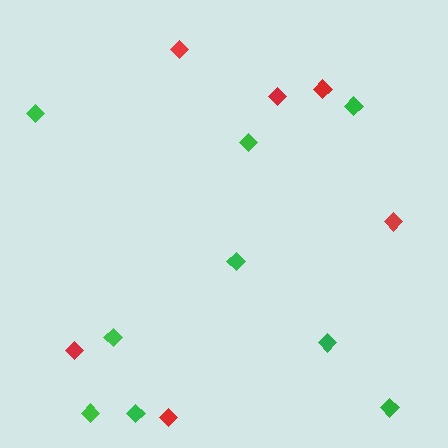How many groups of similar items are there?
There are 2 groups: one group of green diamonds (9) and one group of red diamonds (6).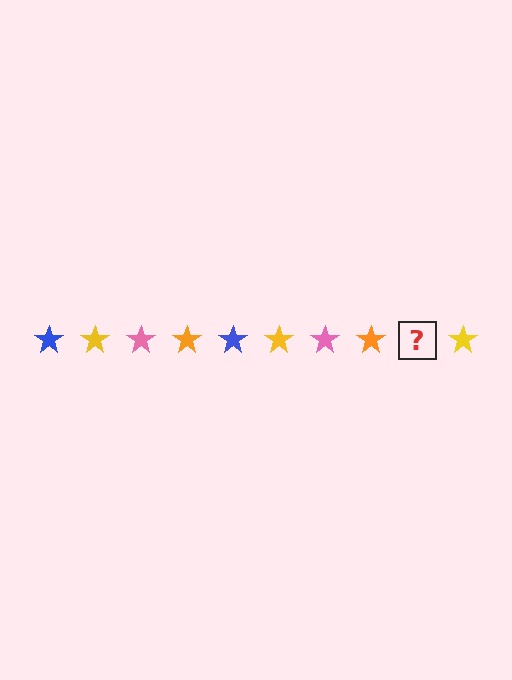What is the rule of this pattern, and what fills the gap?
The rule is that the pattern cycles through blue, yellow, pink, orange stars. The gap should be filled with a blue star.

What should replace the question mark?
The question mark should be replaced with a blue star.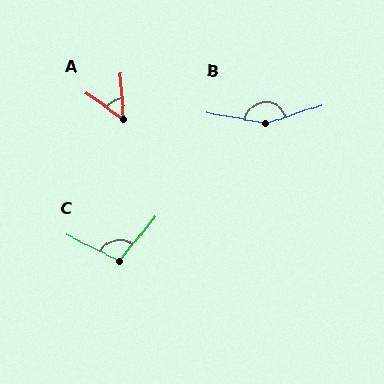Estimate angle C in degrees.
Approximately 103 degrees.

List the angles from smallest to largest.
A (52°), C (103°), B (152°).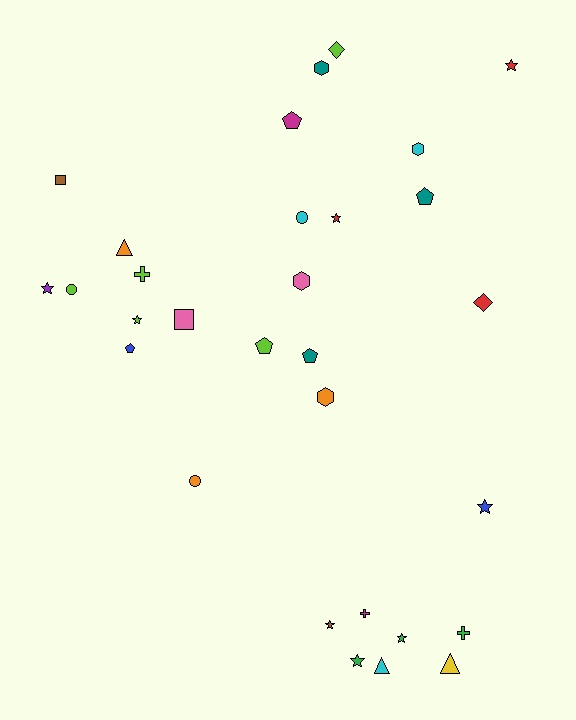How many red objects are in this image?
There are 3 red objects.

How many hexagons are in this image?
There are 4 hexagons.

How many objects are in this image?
There are 30 objects.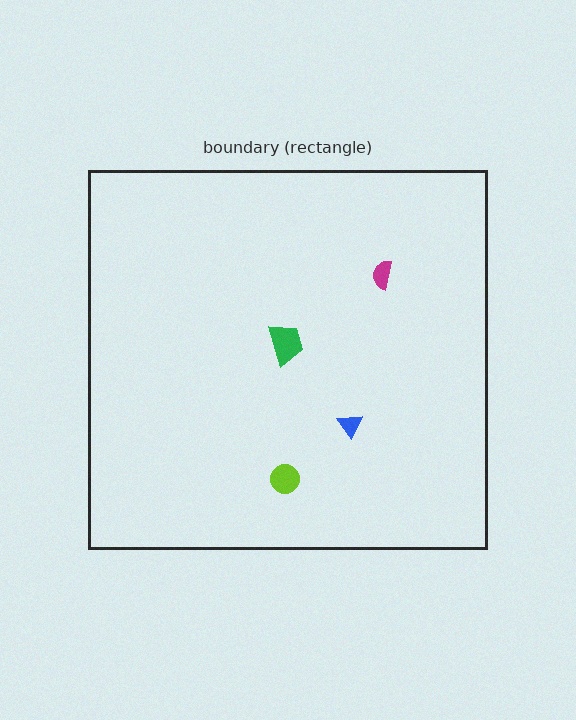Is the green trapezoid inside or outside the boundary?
Inside.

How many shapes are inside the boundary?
4 inside, 0 outside.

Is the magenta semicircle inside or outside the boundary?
Inside.